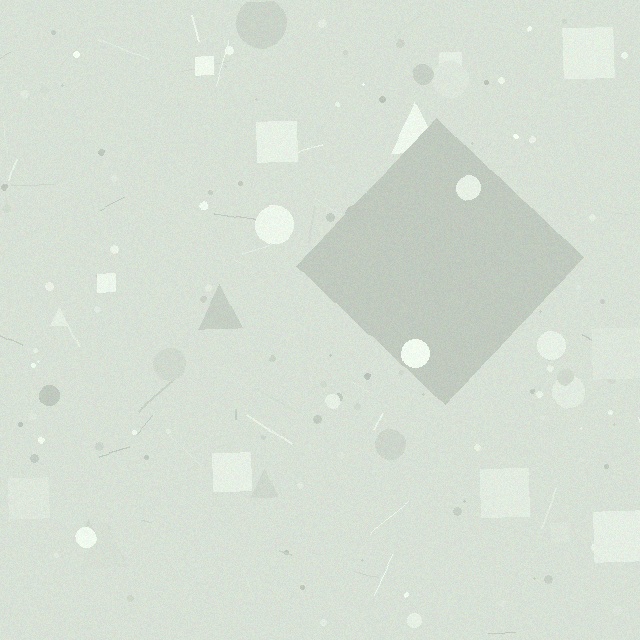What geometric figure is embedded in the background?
A diamond is embedded in the background.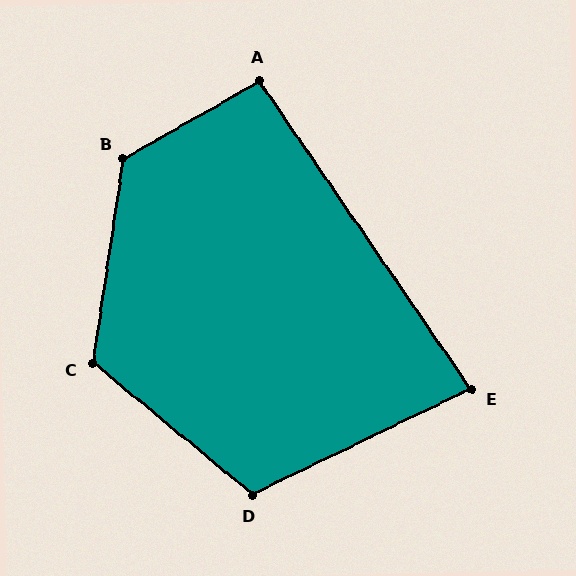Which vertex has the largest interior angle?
B, at approximately 128 degrees.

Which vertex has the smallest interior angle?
E, at approximately 81 degrees.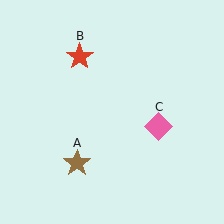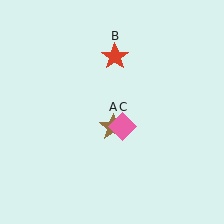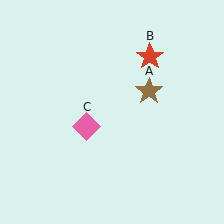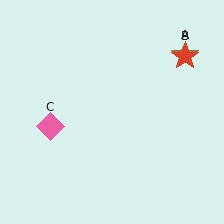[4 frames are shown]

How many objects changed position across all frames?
3 objects changed position: brown star (object A), red star (object B), pink diamond (object C).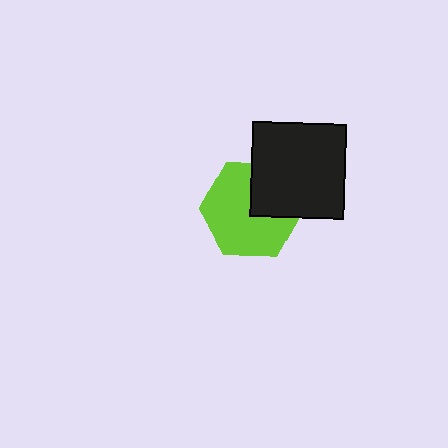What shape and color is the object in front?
The object in front is a black square.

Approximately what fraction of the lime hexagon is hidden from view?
Roughly 31% of the lime hexagon is hidden behind the black square.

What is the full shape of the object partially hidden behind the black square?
The partially hidden object is a lime hexagon.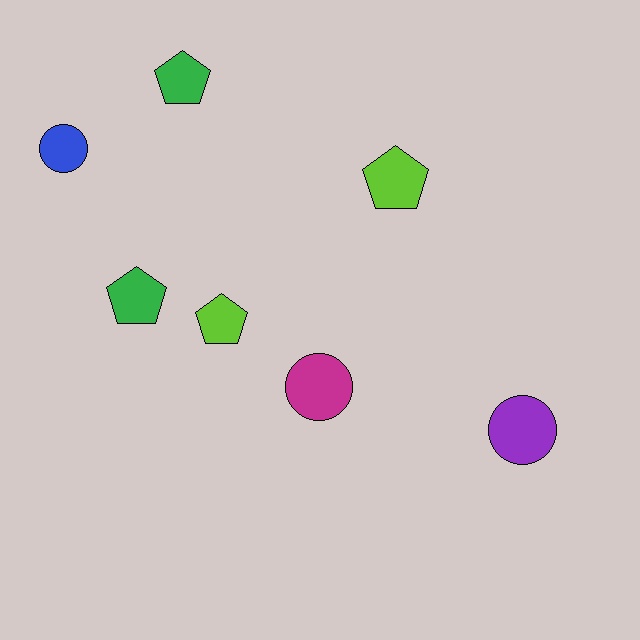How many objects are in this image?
There are 7 objects.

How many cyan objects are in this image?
There are no cyan objects.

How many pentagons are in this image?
There are 4 pentagons.